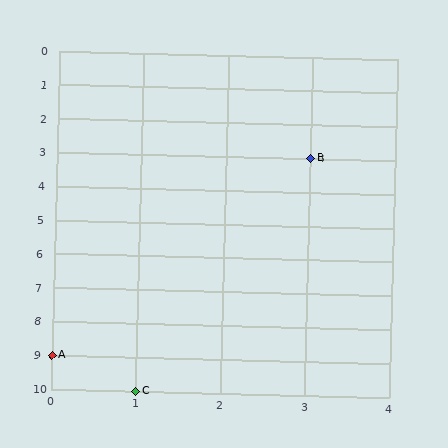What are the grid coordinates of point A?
Point A is at grid coordinates (0, 9).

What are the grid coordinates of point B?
Point B is at grid coordinates (3, 3).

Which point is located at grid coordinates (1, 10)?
Point C is at (1, 10).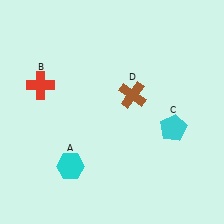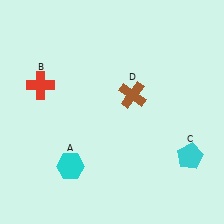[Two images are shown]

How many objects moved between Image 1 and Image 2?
1 object moved between the two images.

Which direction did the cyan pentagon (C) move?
The cyan pentagon (C) moved down.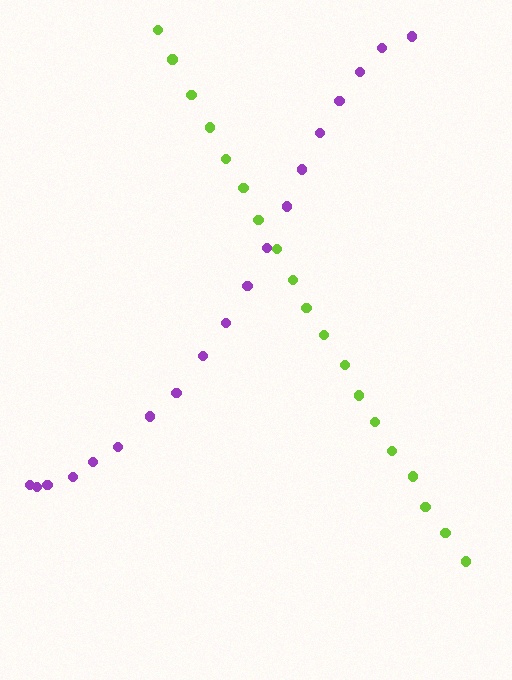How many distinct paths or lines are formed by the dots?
There are 2 distinct paths.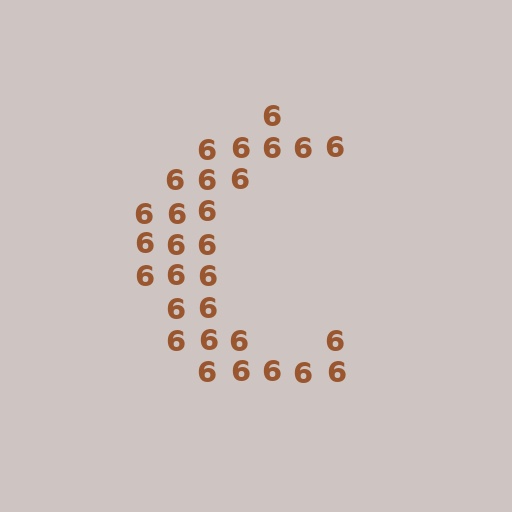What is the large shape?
The large shape is the letter C.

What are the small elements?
The small elements are digit 6's.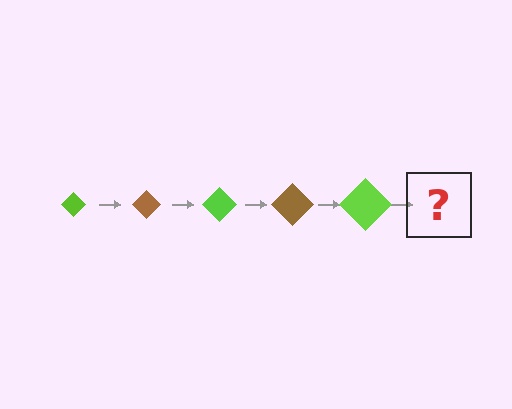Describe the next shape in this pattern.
It should be a brown diamond, larger than the previous one.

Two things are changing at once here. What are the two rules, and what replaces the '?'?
The two rules are that the diamond grows larger each step and the color cycles through lime and brown. The '?' should be a brown diamond, larger than the previous one.